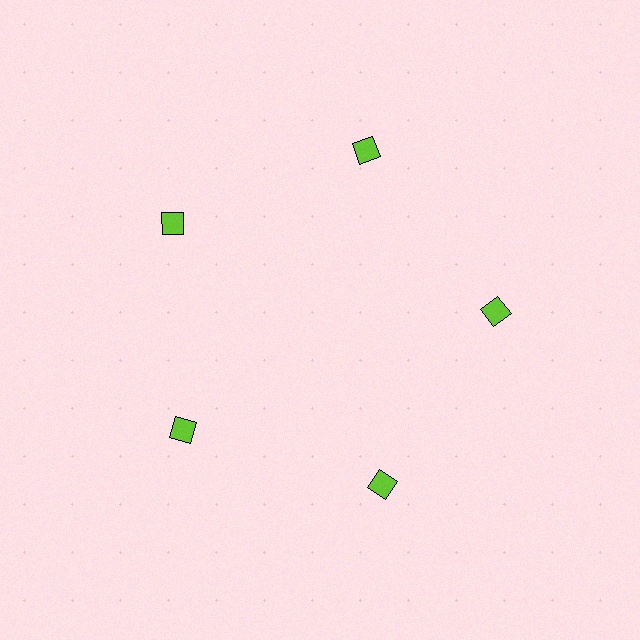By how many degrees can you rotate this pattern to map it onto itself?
The pattern maps onto itself every 72 degrees of rotation.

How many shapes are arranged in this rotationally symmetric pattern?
There are 5 shapes, arranged in 5 groups of 1.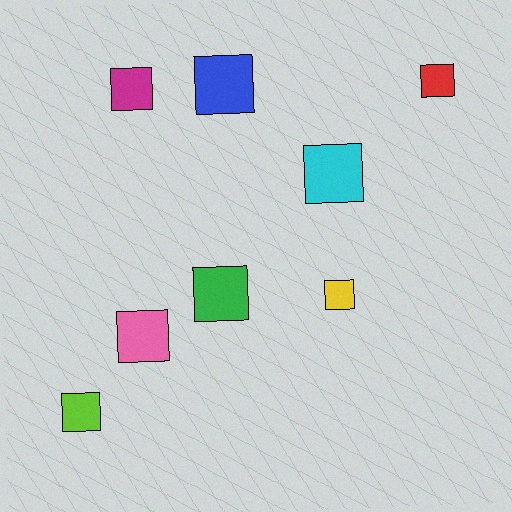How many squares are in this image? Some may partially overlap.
There are 8 squares.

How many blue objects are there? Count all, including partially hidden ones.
There is 1 blue object.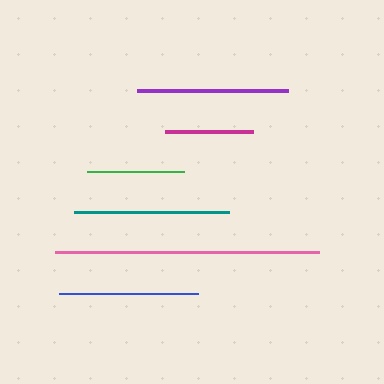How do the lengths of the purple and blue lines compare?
The purple and blue lines are approximately the same length.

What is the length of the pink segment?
The pink segment is approximately 264 pixels long.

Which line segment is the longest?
The pink line is the longest at approximately 264 pixels.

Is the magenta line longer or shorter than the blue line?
The blue line is longer than the magenta line.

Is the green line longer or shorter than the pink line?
The pink line is longer than the green line.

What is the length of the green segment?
The green segment is approximately 97 pixels long.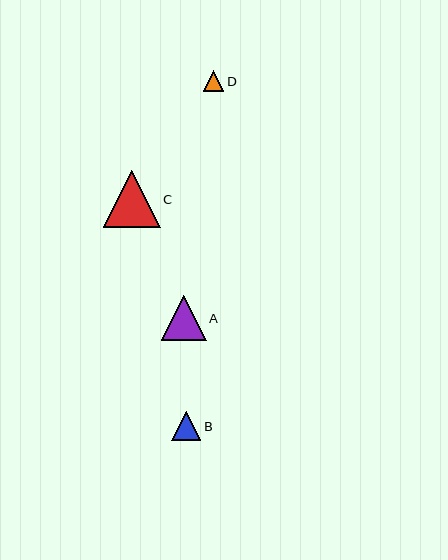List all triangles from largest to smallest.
From largest to smallest: C, A, B, D.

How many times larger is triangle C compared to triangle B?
Triangle C is approximately 2.0 times the size of triangle B.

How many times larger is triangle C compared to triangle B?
Triangle C is approximately 2.0 times the size of triangle B.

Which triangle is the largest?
Triangle C is the largest with a size of approximately 57 pixels.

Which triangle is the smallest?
Triangle D is the smallest with a size of approximately 20 pixels.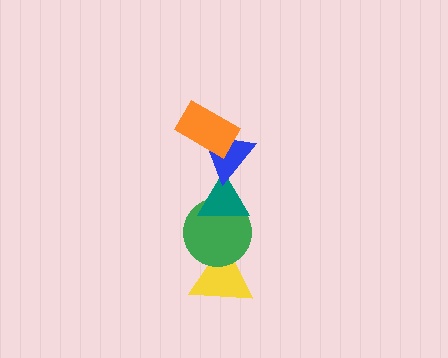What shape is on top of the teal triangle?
The blue triangle is on top of the teal triangle.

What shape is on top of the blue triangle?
The orange rectangle is on top of the blue triangle.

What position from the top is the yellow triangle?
The yellow triangle is 5th from the top.